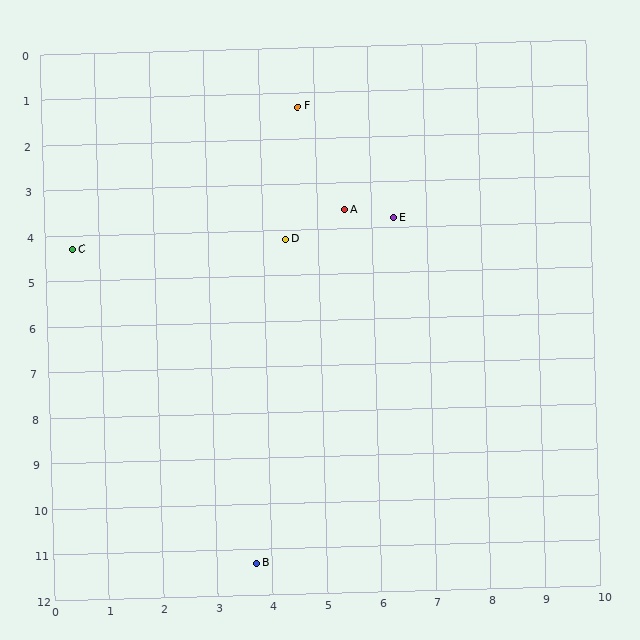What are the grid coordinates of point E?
Point E is at approximately (6.4, 3.8).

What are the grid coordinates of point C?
Point C is at approximately (0.5, 4.3).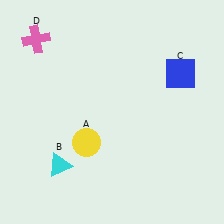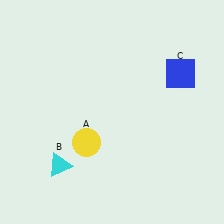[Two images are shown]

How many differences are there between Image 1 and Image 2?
There is 1 difference between the two images.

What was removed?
The pink cross (D) was removed in Image 2.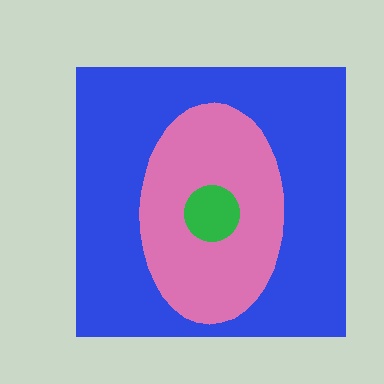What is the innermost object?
The green circle.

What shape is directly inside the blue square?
The pink ellipse.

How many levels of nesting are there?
3.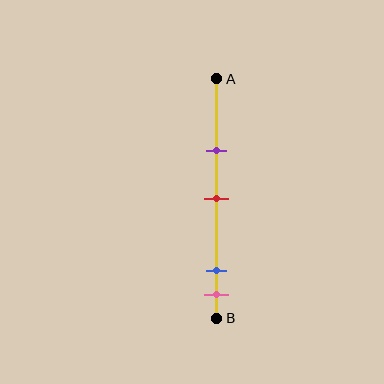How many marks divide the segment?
There are 4 marks dividing the segment.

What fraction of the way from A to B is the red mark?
The red mark is approximately 50% (0.5) of the way from A to B.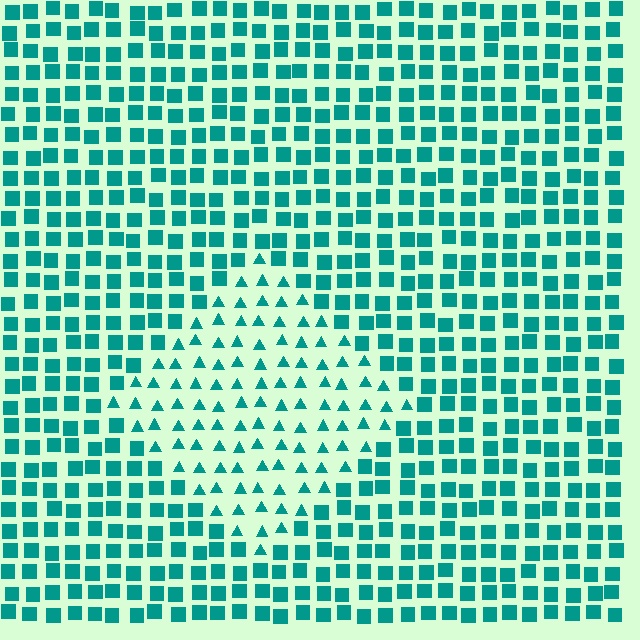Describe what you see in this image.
The image is filled with small teal elements arranged in a uniform grid. A diamond-shaped region contains triangles, while the surrounding area contains squares. The boundary is defined purely by the change in element shape.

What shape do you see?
I see a diamond.